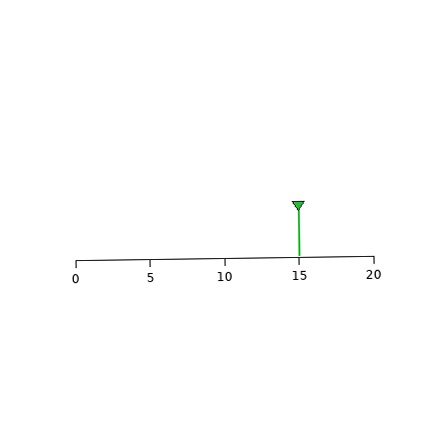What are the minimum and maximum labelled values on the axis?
The axis runs from 0 to 20.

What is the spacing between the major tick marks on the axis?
The major ticks are spaced 5 apart.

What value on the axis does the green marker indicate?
The marker indicates approximately 15.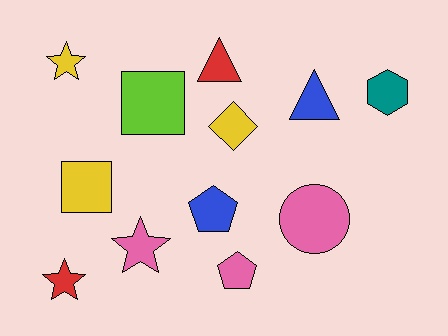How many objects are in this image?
There are 12 objects.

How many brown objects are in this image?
There are no brown objects.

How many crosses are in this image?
There are no crosses.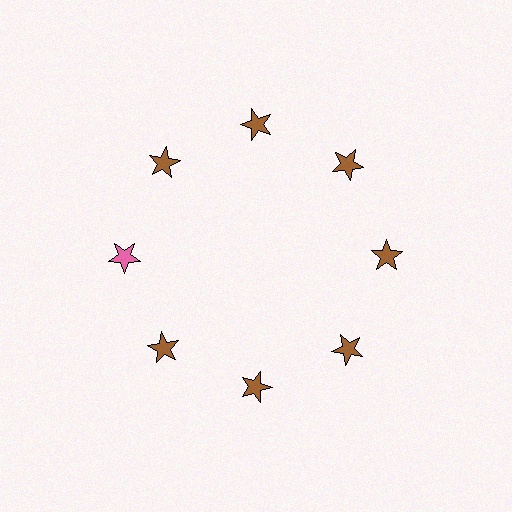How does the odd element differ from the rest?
It has a different color: pink instead of brown.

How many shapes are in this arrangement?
There are 8 shapes arranged in a ring pattern.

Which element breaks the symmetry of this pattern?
The pink star at roughly the 9 o'clock position breaks the symmetry. All other shapes are brown stars.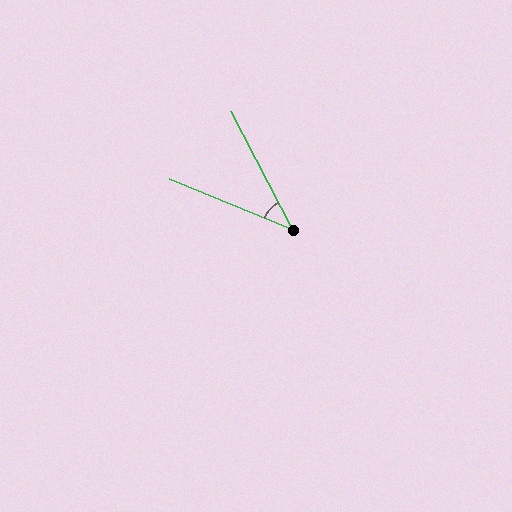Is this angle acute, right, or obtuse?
It is acute.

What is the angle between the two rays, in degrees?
Approximately 40 degrees.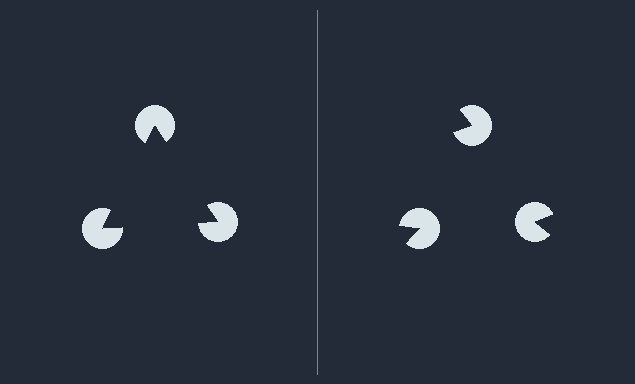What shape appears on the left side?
An illusory triangle.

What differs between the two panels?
The pac-man discs are positioned identically on both sides; only the wedge orientations differ. On the left they align to a triangle; on the right they are misaligned.